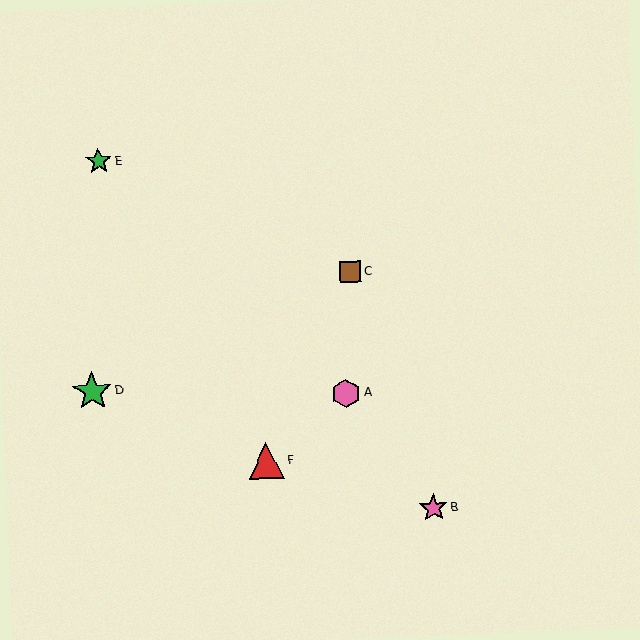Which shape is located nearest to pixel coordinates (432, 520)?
The pink star (labeled B) at (433, 508) is nearest to that location.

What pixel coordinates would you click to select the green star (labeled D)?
Click at (92, 391) to select the green star D.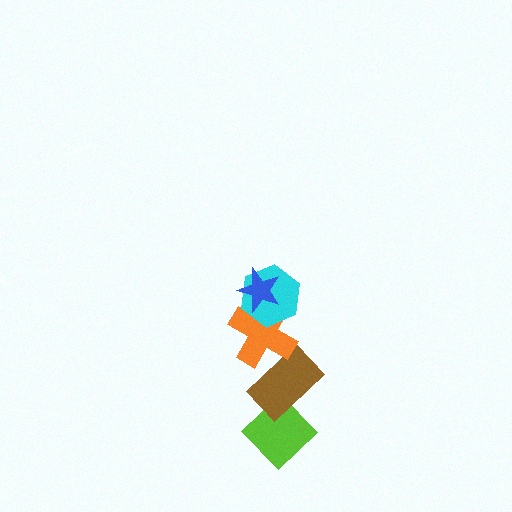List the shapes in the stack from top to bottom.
From top to bottom: the blue star, the cyan hexagon, the orange cross, the brown rectangle, the lime diamond.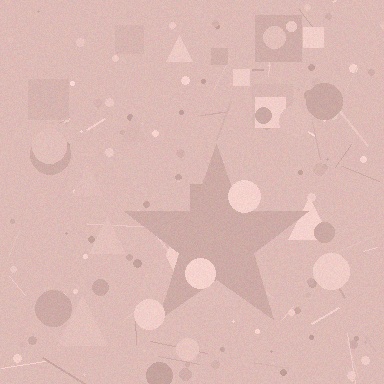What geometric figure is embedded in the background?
A star is embedded in the background.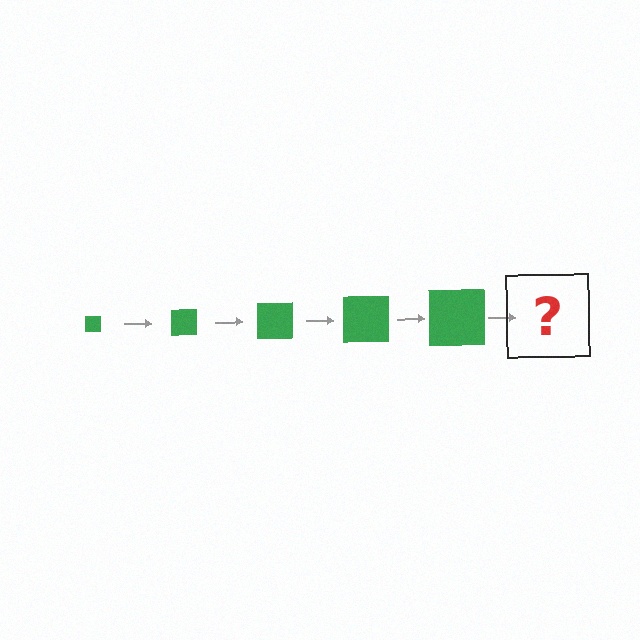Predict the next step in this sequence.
The next step is a green square, larger than the previous one.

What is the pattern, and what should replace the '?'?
The pattern is that the square gets progressively larger each step. The '?' should be a green square, larger than the previous one.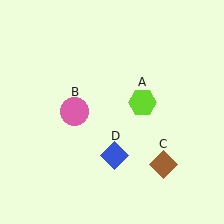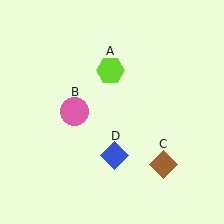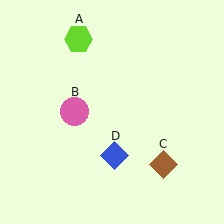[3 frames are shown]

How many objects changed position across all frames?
1 object changed position: lime hexagon (object A).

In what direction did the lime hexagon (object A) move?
The lime hexagon (object A) moved up and to the left.